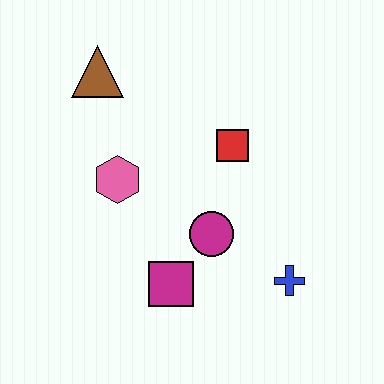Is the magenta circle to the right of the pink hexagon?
Yes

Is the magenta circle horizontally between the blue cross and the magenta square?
Yes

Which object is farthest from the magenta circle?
The brown triangle is farthest from the magenta circle.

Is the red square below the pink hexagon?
No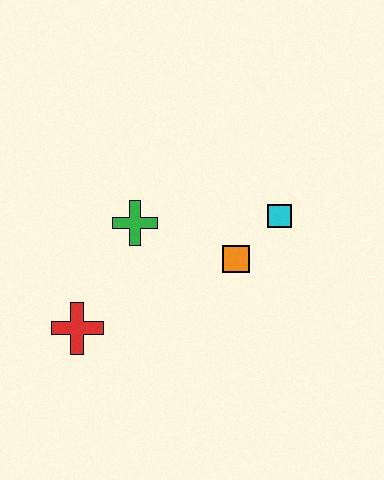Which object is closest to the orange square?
The cyan square is closest to the orange square.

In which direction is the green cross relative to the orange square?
The green cross is to the left of the orange square.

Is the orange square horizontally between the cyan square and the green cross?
Yes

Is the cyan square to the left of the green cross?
No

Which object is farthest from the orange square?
The red cross is farthest from the orange square.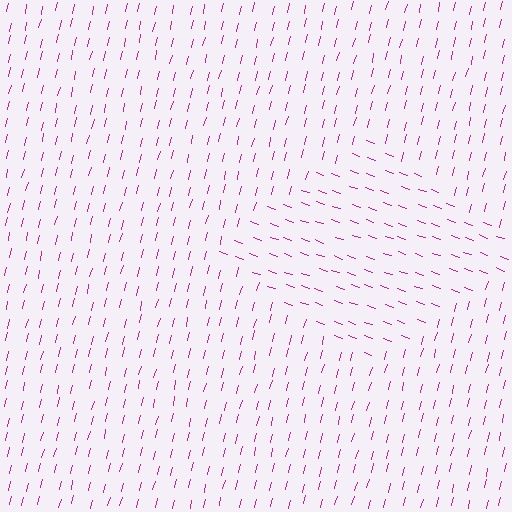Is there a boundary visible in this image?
Yes, there is a texture boundary formed by a change in line orientation.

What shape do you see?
I see a diamond.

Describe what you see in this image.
The image is filled with small magenta line segments. A diamond region in the image has lines oriented differently from the surrounding lines, creating a visible texture boundary.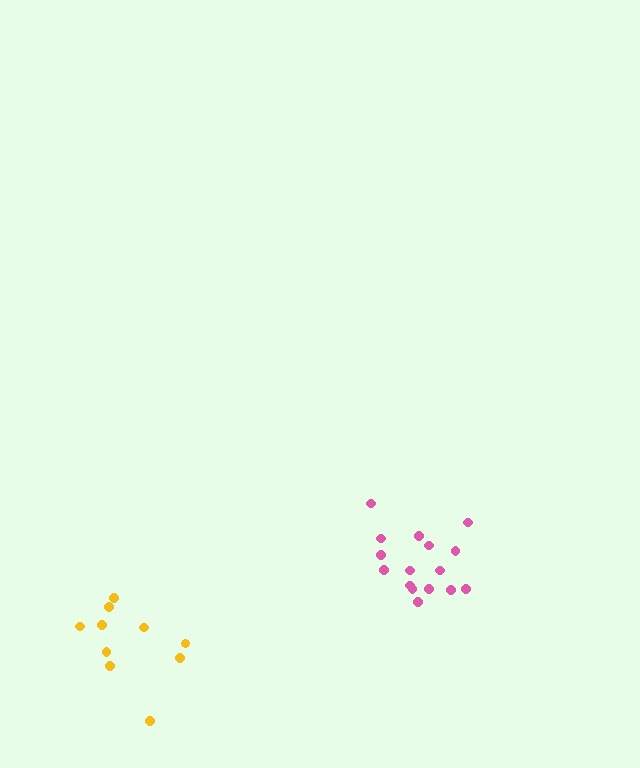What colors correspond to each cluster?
The clusters are colored: pink, yellow.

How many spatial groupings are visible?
There are 2 spatial groupings.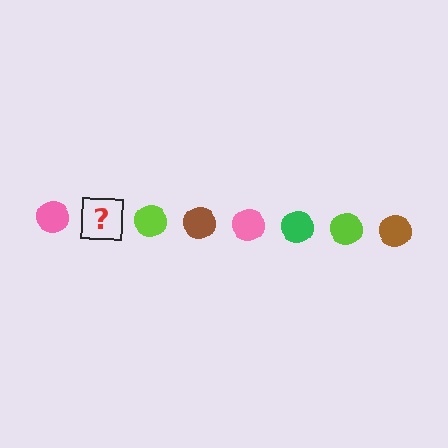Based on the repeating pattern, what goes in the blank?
The blank should be a green circle.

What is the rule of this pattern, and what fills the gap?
The rule is that the pattern cycles through pink, green, lime, brown circles. The gap should be filled with a green circle.